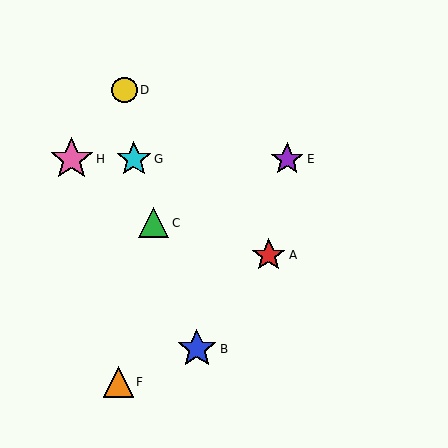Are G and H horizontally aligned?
Yes, both are at y≈159.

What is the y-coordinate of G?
Object G is at y≈159.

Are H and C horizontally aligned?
No, H is at y≈159 and C is at y≈223.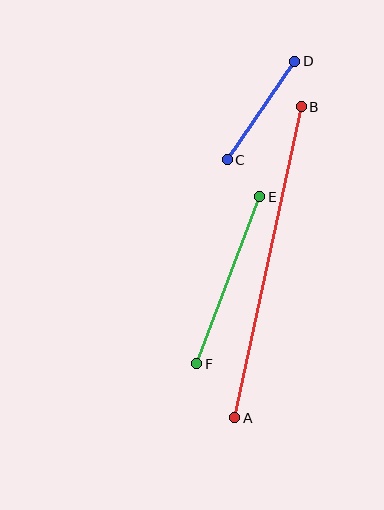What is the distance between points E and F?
The distance is approximately 179 pixels.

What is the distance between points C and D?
The distance is approximately 119 pixels.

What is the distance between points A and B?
The distance is approximately 318 pixels.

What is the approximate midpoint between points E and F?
The midpoint is at approximately (228, 280) pixels.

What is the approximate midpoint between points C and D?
The midpoint is at approximately (261, 110) pixels.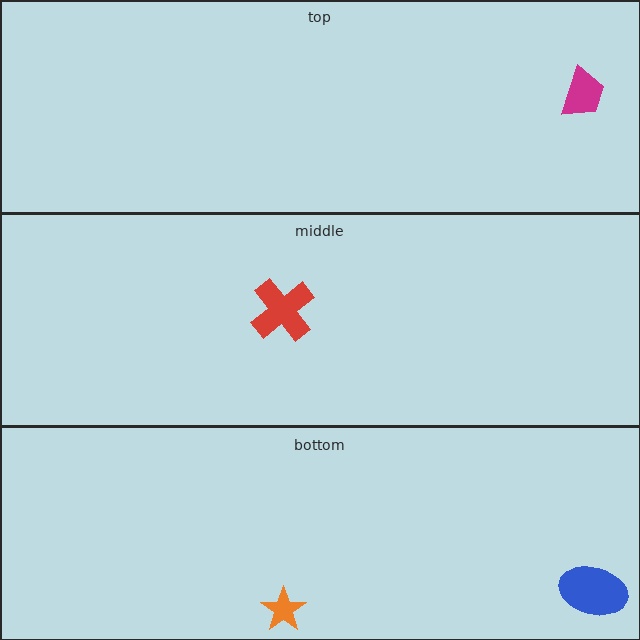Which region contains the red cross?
The middle region.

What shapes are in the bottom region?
The orange star, the blue ellipse.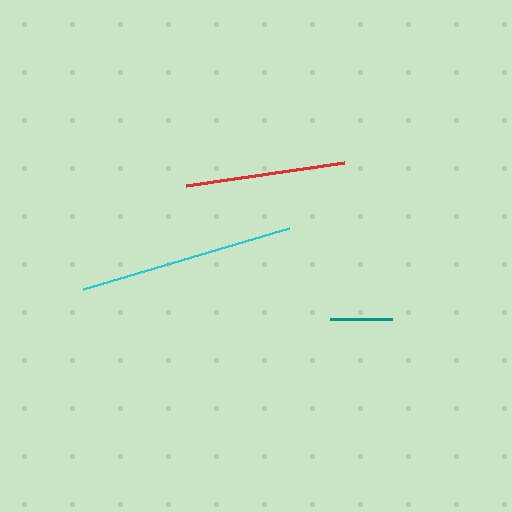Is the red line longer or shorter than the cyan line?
The cyan line is longer than the red line.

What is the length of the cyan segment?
The cyan segment is approximately 215 pixels long.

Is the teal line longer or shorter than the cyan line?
The cyan line is longer than the teal line.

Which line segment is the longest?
The cyan line is the longest at approximately 215 pixels.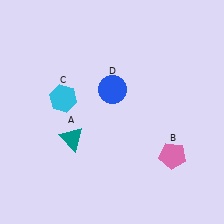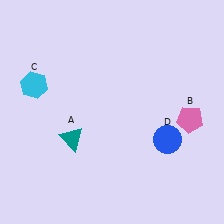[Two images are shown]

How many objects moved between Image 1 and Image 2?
3 objects moved between the two images.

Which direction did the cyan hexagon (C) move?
The cyan hexagon (C) moved left.